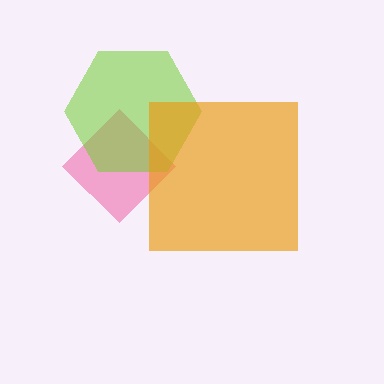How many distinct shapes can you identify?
There are 3 distinct shapes: a pink diamond, a lime hexagon, an orange square.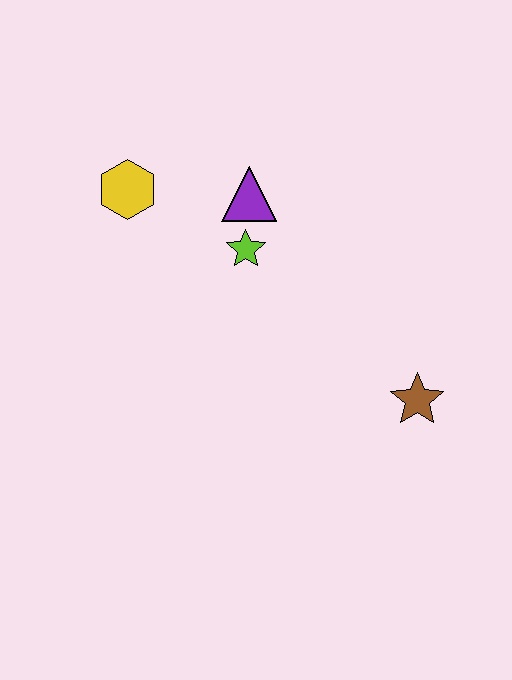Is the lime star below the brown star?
No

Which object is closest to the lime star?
The purple triangle is closest to the lime star.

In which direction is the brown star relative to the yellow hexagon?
The brown star is to the right of the yellow hexagon.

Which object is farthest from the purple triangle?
The brown star is farthest from the purple triangle.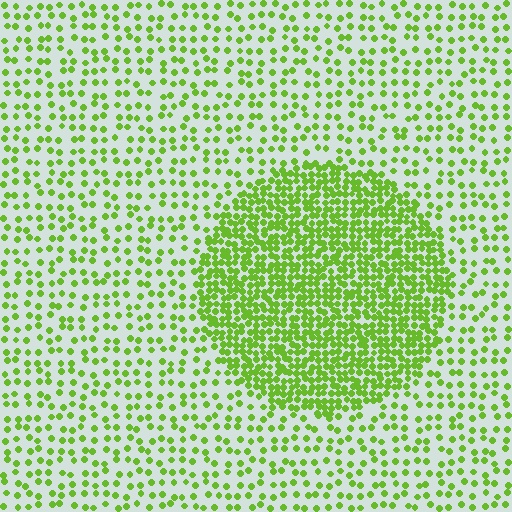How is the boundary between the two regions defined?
The boundary is defined by a change in element density (approximately 2.6x ratio). All elements are the same color, size, and shape.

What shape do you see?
I see a circle.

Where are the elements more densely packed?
The elements are more densely packed inside the circle boundary.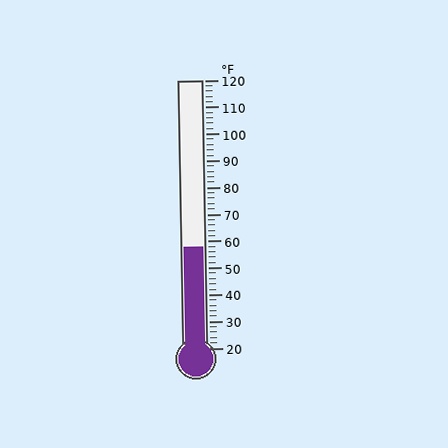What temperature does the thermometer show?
The thermometer shows approximately 58°F.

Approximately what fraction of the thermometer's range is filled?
The thermometer is filled to approximately 40% of its range.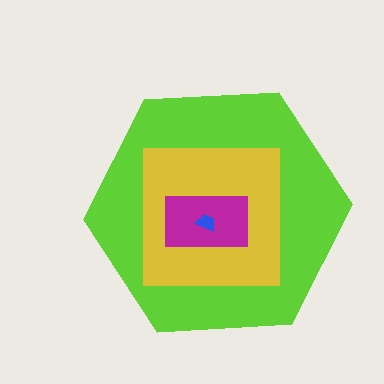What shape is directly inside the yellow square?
The magenta rectangle.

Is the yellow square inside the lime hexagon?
Yes.